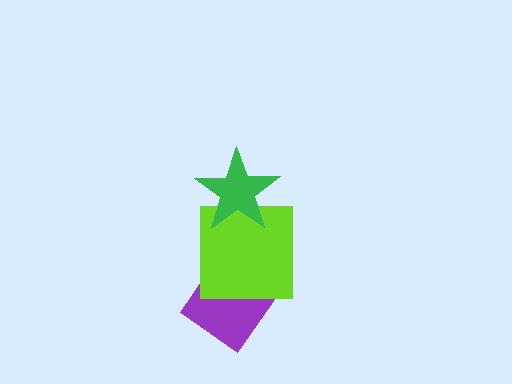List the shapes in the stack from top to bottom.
From top to bottom: the green star, the lime square, the purple diamond.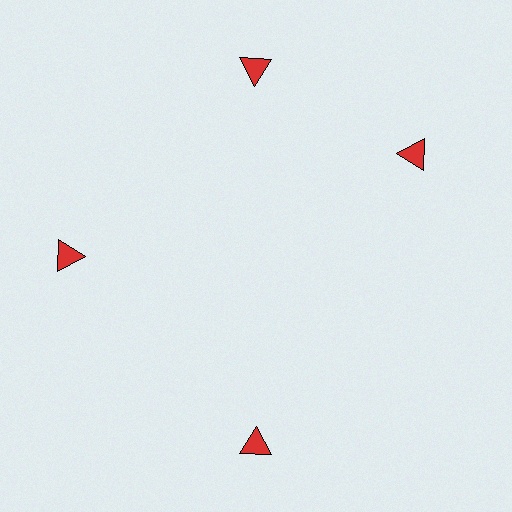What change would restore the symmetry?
The symmetry would be restored by rotating it back into even spacing with its neighbors so that all 4 triangles sit at equal angles and equal distance from the center.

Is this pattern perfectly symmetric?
No. The 4 red triangles are arranged in a ring, but one element near the 3 o'clock position is rotated out of alignment along the ring, breaking the 4-fold rotational symmetry.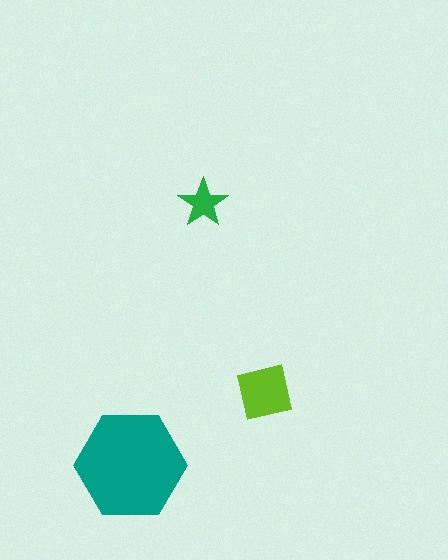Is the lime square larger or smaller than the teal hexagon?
Smaller.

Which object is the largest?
The teal hexagon.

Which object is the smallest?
The green star.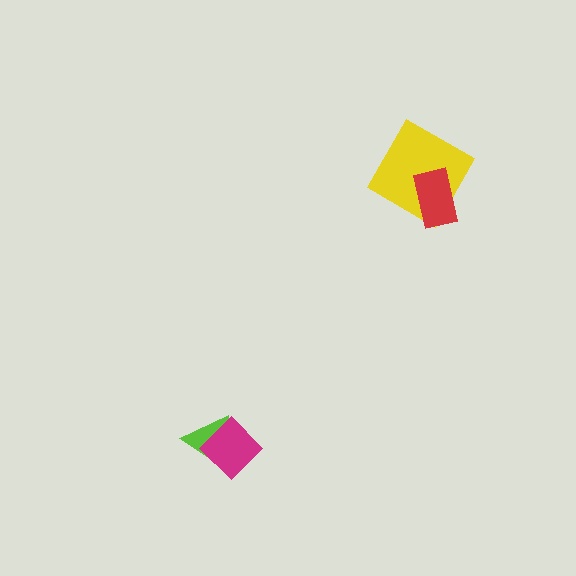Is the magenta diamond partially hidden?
No, no other shape covers it.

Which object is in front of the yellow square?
The red rectangle is in front of the yellow square.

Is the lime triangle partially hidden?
Yes, it is partially covered by another shape.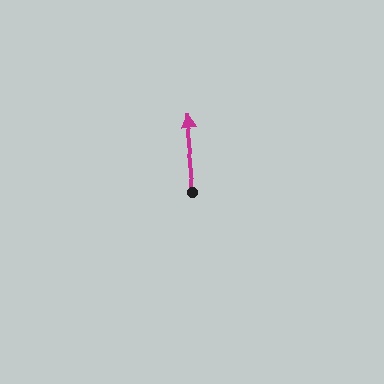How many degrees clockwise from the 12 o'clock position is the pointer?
Approximately 355 degrees.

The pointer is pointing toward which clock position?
Roughly 12 o'clock.